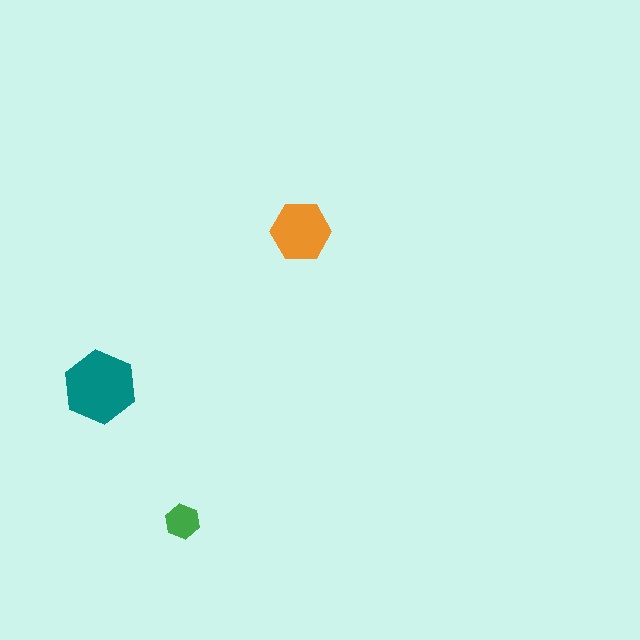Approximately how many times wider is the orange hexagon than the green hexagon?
About 1.5 times wider.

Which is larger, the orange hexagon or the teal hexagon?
The teal one.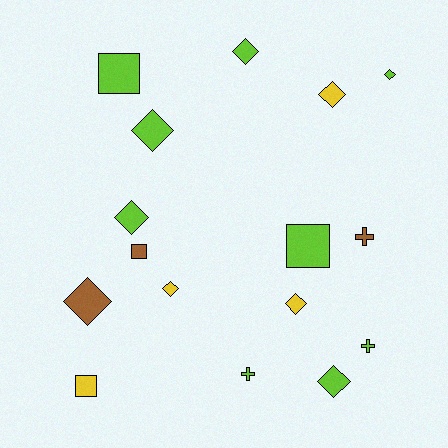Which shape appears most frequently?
Diamond, with 9 objects.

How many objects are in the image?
There are 16 objects.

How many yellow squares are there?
There is 1 yellow square.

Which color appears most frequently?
Lime, with 9 objects.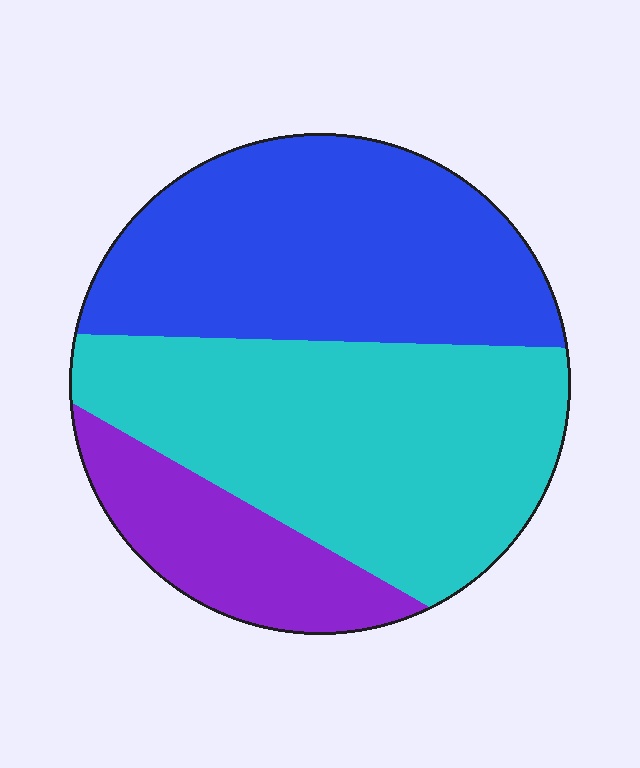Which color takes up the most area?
Cyan, at roughly 45%.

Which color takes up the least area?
Purple, at roughly 15%.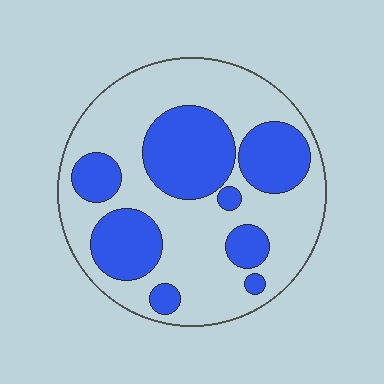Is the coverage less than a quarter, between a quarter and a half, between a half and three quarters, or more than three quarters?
Between a quarter and a half.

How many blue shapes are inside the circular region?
8.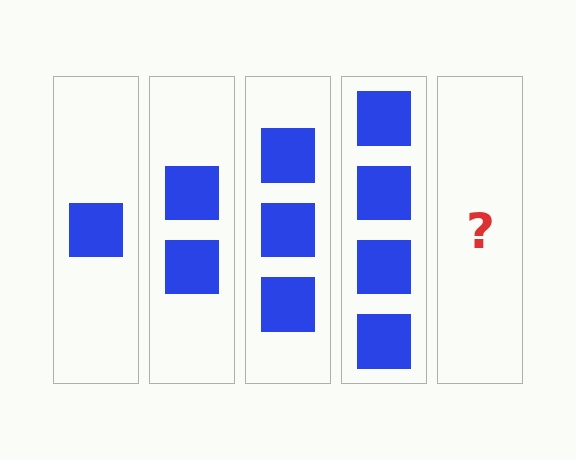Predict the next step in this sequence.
The next step is 5 squares.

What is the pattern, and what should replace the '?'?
The pattern is that each step adds one more square. The '?' should be 5 squares.